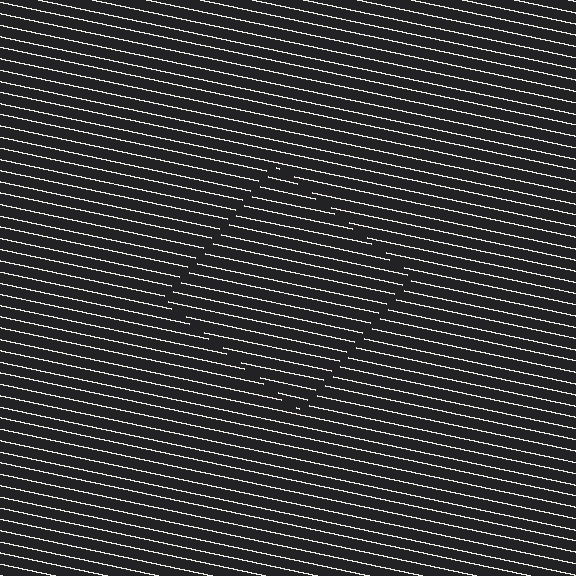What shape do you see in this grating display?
An illusory square. The interior of the shape contains the same grating, shifted by half a period — the contour is defined by the phase discontinuity where line-ends from the inner and outer gratings abut.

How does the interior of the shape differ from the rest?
The interior of the shape contains the same grating, shifted by half a period — the contour is defined by the phase discontinuity where line-ends from the inner and outer gratings abut.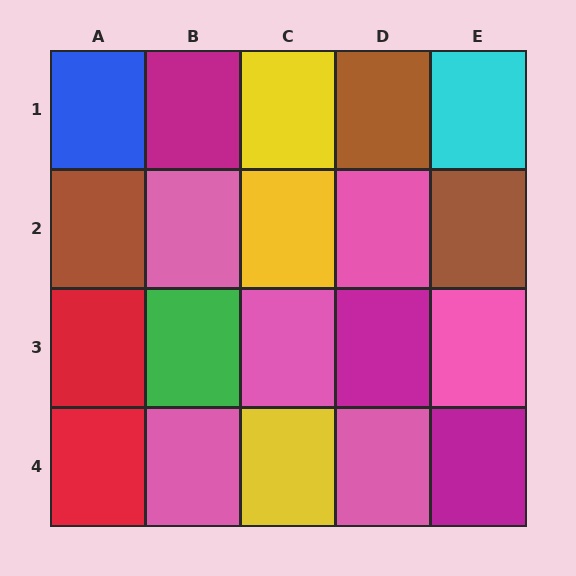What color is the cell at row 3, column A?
Red.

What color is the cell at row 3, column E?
Pink.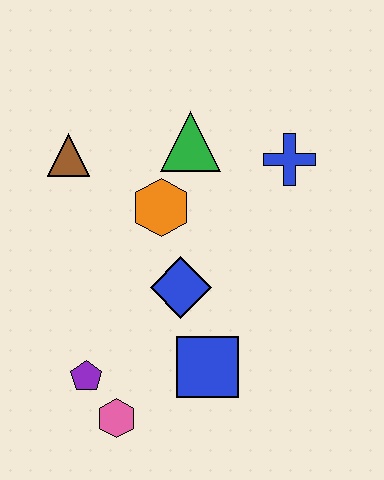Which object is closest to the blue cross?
The green triangle is closest to the blue cross.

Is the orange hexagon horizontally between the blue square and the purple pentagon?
Yes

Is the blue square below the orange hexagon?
Yes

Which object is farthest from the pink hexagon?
The blue cross is farthest from the pink hexagon.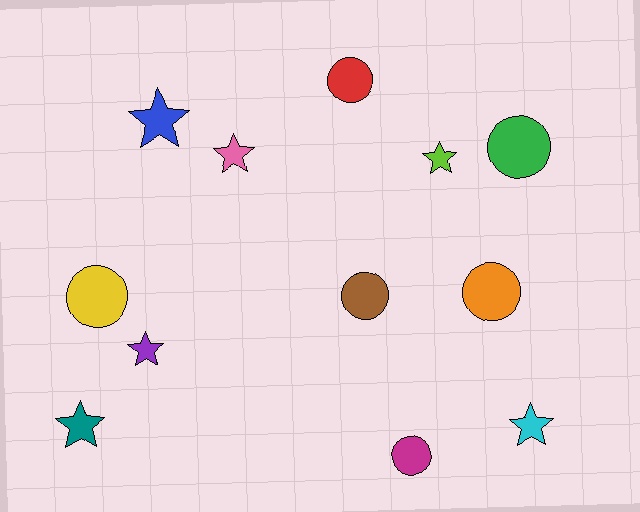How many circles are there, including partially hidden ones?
There are 6 circles.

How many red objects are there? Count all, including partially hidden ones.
There is 1 red object.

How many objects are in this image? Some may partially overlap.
There are 12 objects.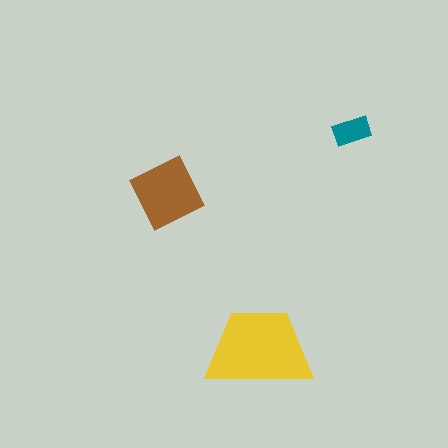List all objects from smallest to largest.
The teal rectangle, the brown square, the yellow trapezoid.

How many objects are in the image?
There are 3 objects in the image.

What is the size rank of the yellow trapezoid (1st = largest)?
1st.